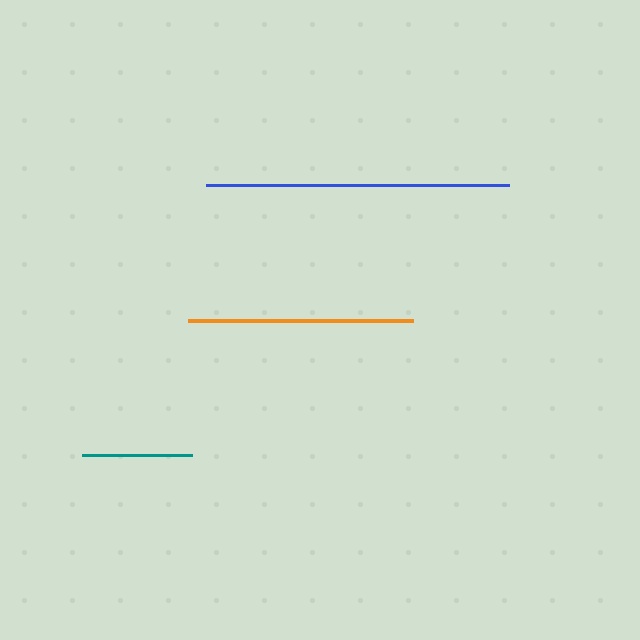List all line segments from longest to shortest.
From longest to shortest: blue, orange, teal.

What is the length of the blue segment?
The blue segment is approximately 303 pixels long.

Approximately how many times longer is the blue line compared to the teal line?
The blue line is approximately 2.8 times the length of the teal line.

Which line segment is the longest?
The blue line is the longest at approximately 303 pixels.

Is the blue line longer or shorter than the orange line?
The blue line is longer than the orange line.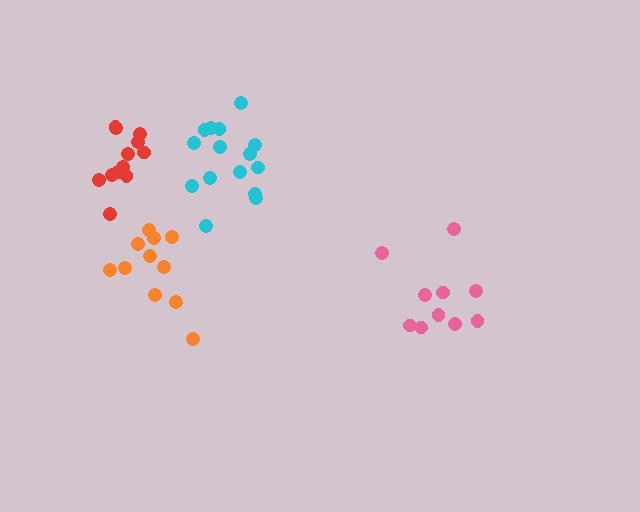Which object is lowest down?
The pink cluster is bottommost.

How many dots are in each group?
Group 1: 15 dots, Group 2: 11 dots, Group 3: 12 dots, Group 4: 10 dots (48 total).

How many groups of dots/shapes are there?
There are 4 groups.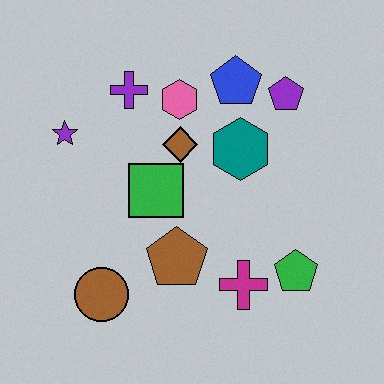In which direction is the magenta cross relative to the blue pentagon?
The magenta cross is below the blue pentagon.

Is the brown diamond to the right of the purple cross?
Yes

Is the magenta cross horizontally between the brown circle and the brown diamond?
No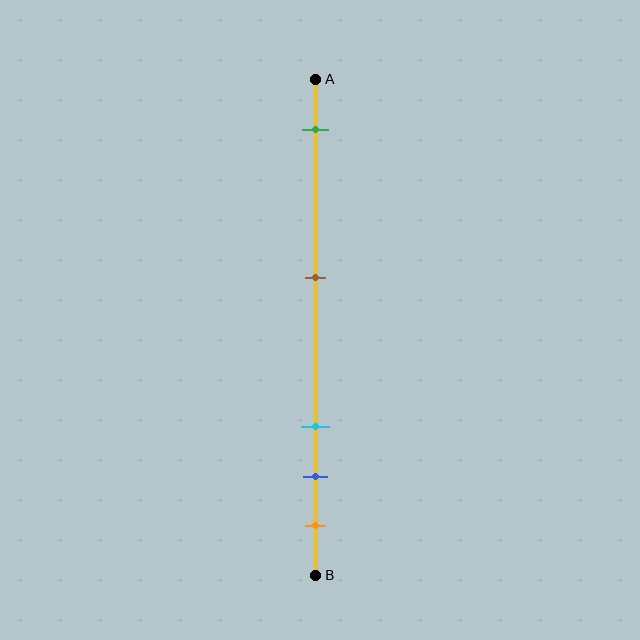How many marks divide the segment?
There are 5 marks dividing the segment.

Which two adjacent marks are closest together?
The blue and orange marks are the closest adjacent pair.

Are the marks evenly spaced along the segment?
No, the marks are not evenly spaced.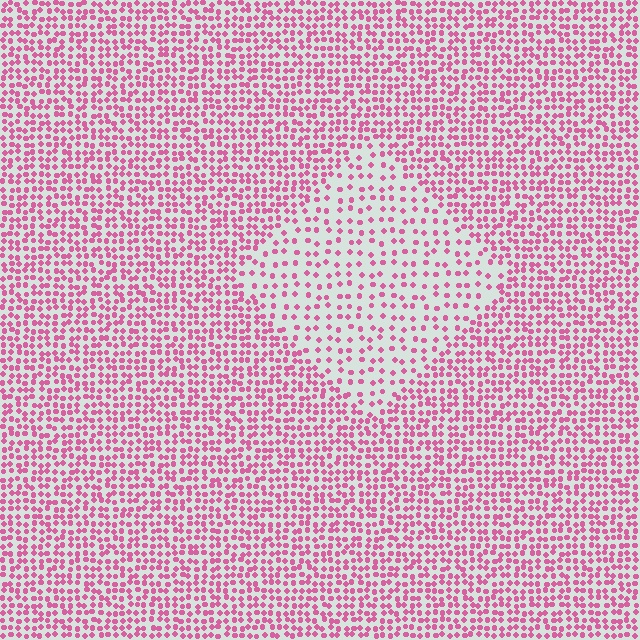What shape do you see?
I see a diamond.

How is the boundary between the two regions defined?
The boundary is defined by a change in element density (approximately 2.1x ratio). All elements are the same color, size, and shape.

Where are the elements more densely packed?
The elements are more densely packed outside the diamond boundary.